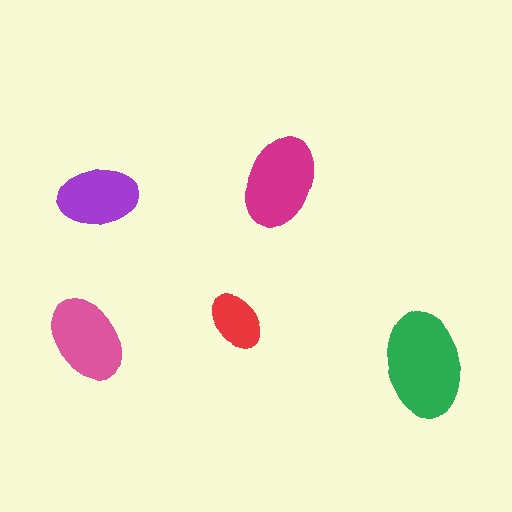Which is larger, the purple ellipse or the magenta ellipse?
The magenta one.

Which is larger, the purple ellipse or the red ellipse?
The purple one.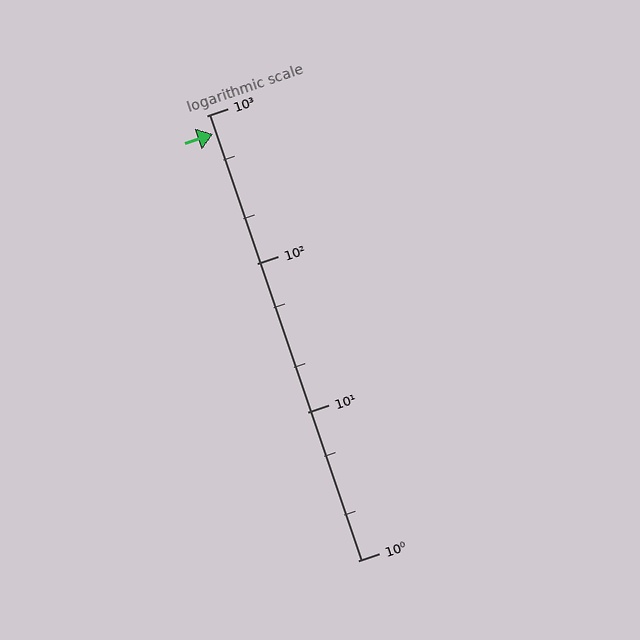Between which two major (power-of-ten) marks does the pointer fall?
The pointer is between 100 and 1000.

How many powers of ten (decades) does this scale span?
The scale spans 3 decades, from 1 to 1000.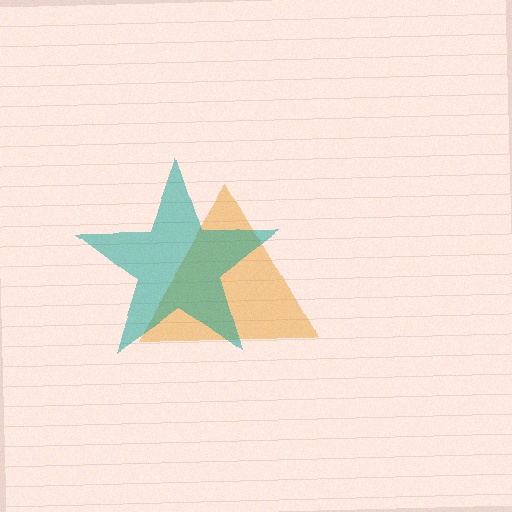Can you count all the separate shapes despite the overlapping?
Yes, there are 2 separate shapes.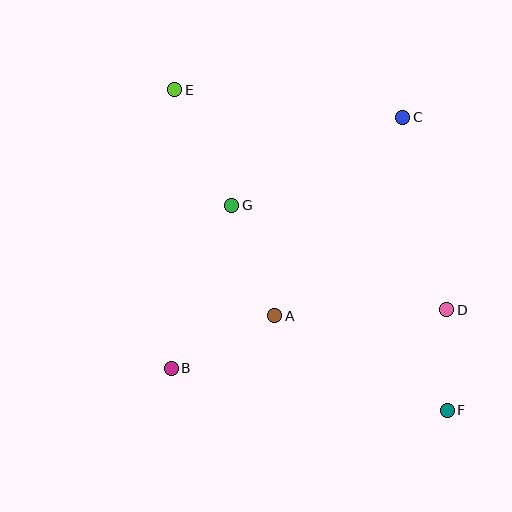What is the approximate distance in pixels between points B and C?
The distance between B and C is approximately 342 pixels.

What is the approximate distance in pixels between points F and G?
The distance between F and G is approximately 298 pixels.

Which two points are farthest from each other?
Points E and F are farthest from each other.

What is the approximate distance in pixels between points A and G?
The distance between A and G is approximately 119 pixels.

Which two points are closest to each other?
Points D and F are closest to each other.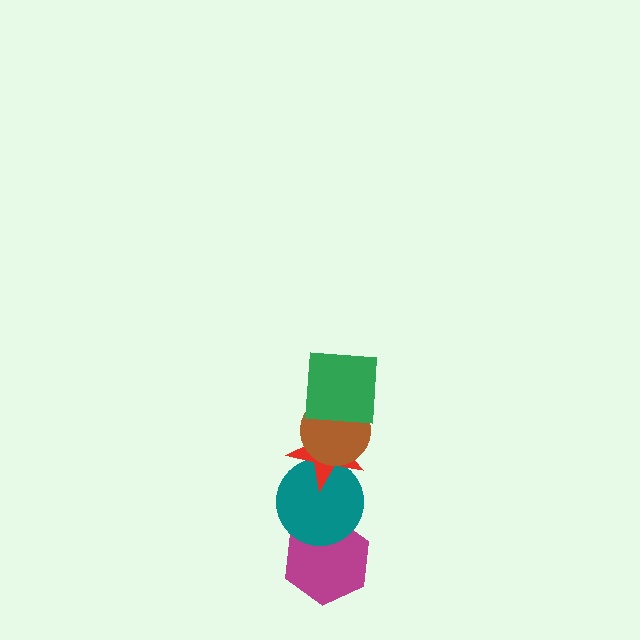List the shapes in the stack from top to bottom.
From top to bottom: the green square, the brown circle, the red star, the teal circle, the magenta hexagon.